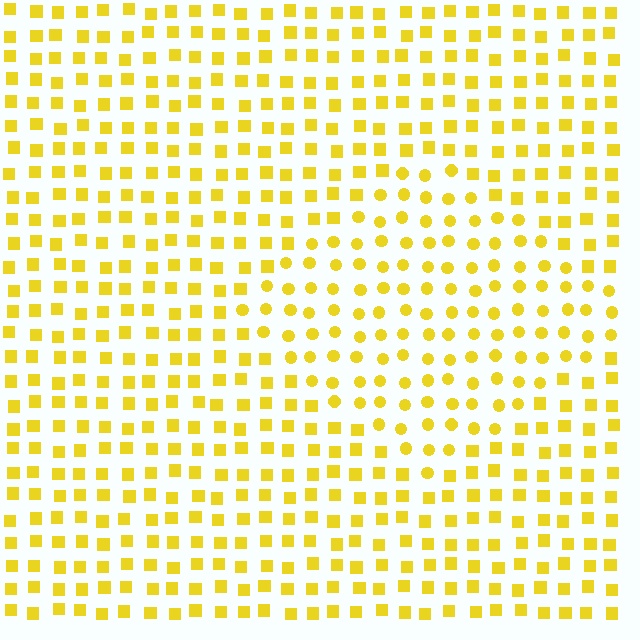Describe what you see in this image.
The image is filled with small yellow elements arranged in a uniform grid. A diamond-shaped region contains circles, while the surrounding area contains squares. The boundary is defined purely by the change in element shape.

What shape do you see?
I see a diamond.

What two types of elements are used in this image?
The image uses circles inside the diamond region and squares outside it.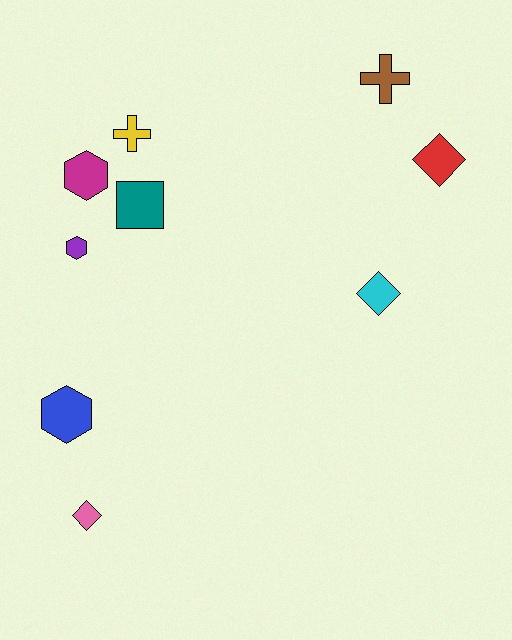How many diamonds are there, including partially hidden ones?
There are 3 diamonds.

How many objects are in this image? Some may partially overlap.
There are 9 objects.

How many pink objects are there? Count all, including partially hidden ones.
There is 1 pink object.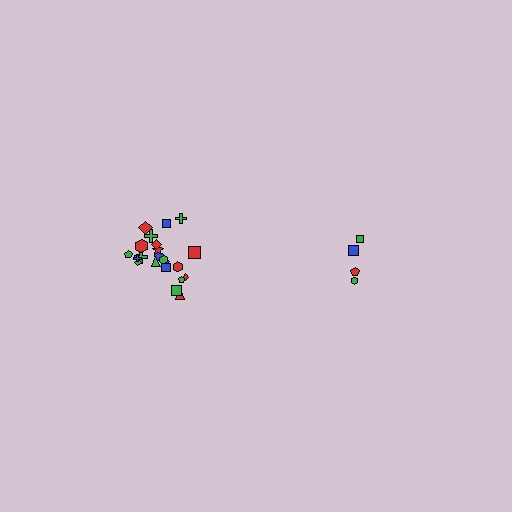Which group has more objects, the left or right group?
The left group.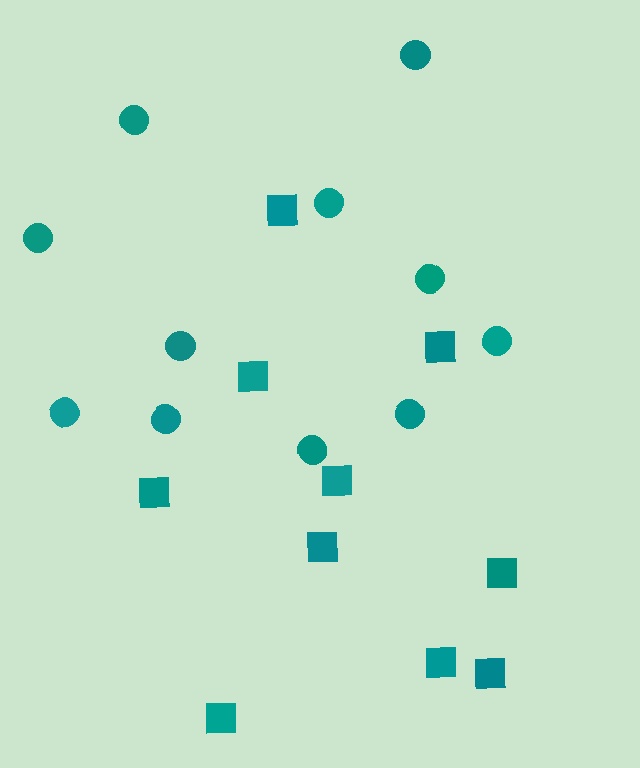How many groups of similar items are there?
There are 2 groups: one group of circles (11) and one group of squares (10).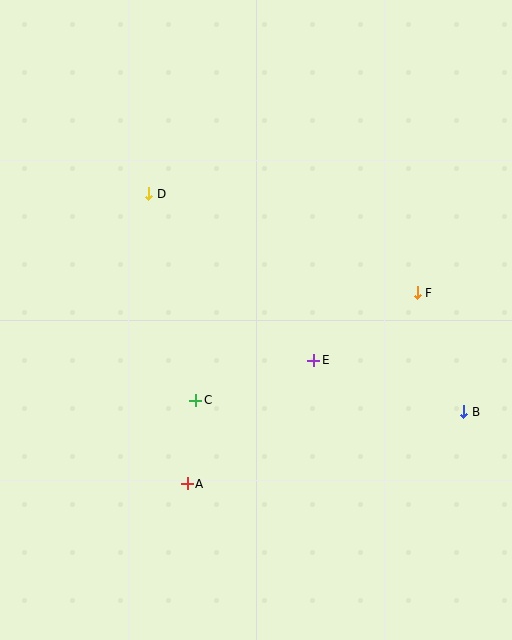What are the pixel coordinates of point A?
Point A is at (187, 484).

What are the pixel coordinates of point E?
Point E is at (314, 360).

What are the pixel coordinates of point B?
Point B is at (464, 412).